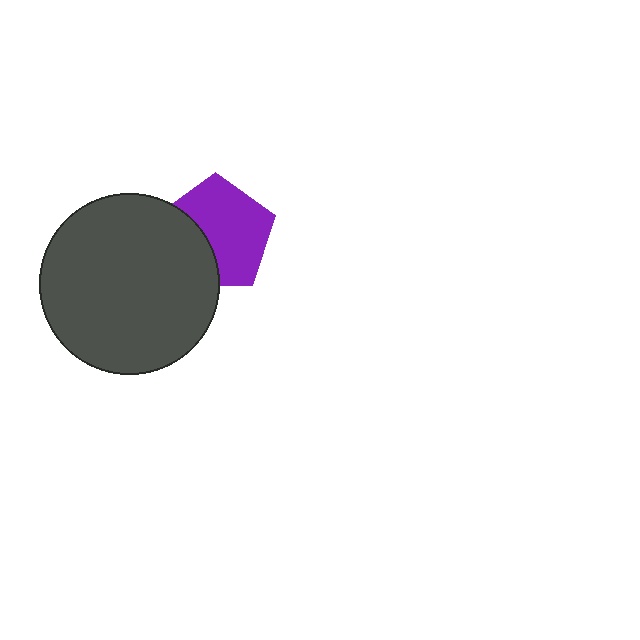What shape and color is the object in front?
The object in front is a dark gray circle.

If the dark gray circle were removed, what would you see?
You would see the complete purple pentagon.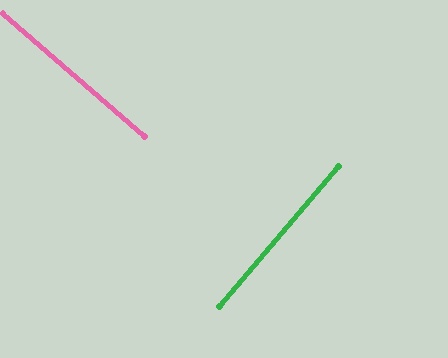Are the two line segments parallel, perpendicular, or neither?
Perpendicular — they meet at approximately 89°.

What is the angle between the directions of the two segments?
Approximately 89 degrees.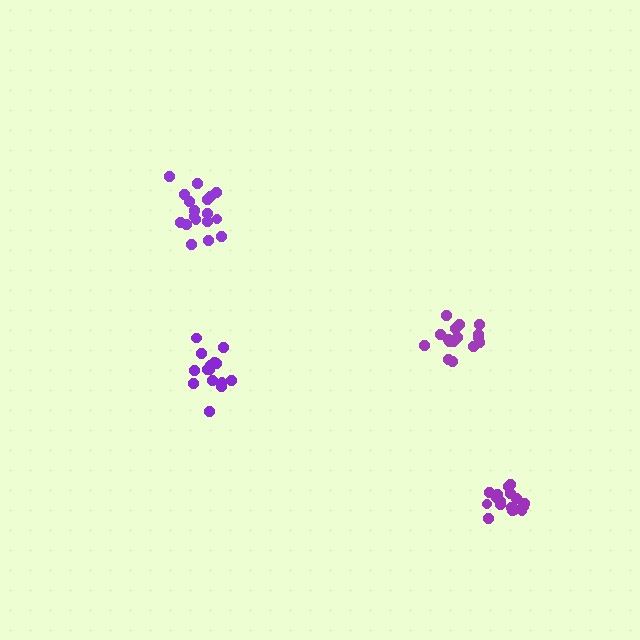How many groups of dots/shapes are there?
There are 4 groups.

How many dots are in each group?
Group 1: 15 dots, Group 2: 16 dots, Group 3: 17 dots, Group 4: 18 dots (66 total).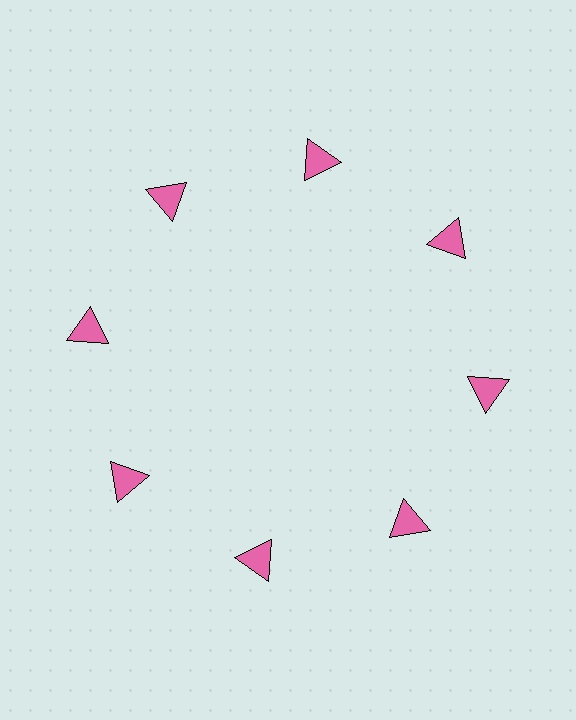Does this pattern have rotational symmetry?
Yes, this pattern has 8-fold rotational symmetry. It looks the same after rotating 45 degrees around the center.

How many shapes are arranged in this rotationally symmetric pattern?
There are 8 shapes, arranged in 8 groups of 1.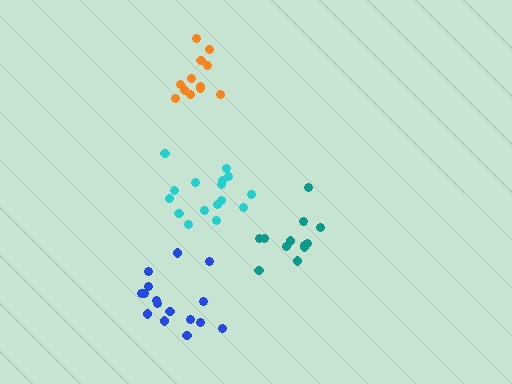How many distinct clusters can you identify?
There are 4 distinct clusters.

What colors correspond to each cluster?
The clusters are colored: teal, cyan, orange, blue.